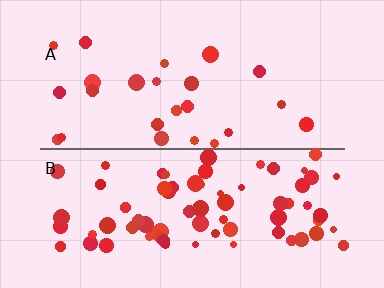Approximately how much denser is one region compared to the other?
Approximately 3.0× — region B over region A.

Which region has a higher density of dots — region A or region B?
B (the bottom).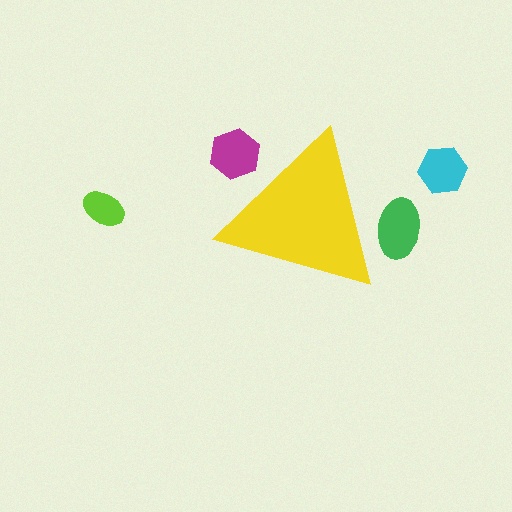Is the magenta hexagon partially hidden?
Yes, the magenta hexagon is partially hidden behind the yellow triangle.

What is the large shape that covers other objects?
A yellow triangle.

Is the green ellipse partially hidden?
Yes, the green ellipse is partially hidden behind the yellow triangle.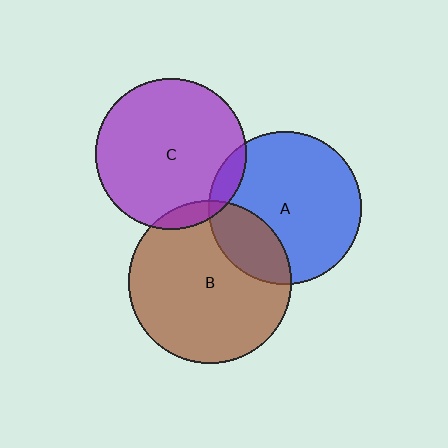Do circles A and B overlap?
Yes.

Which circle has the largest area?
Circle B (brown).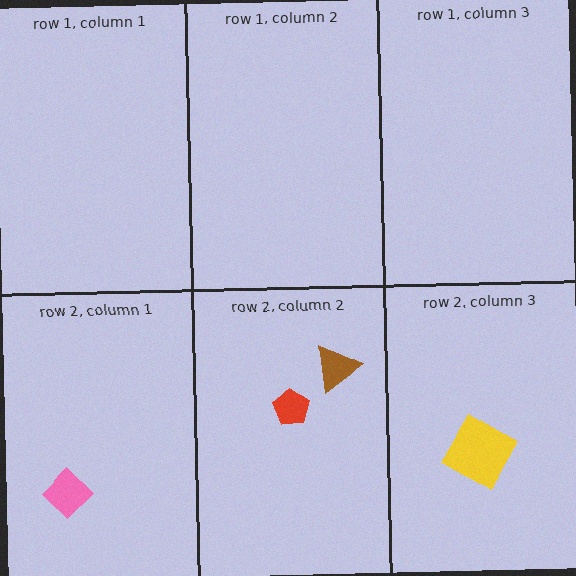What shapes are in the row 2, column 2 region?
The brown triangle, the red pentagon.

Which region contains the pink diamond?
The row 2, column 1 region.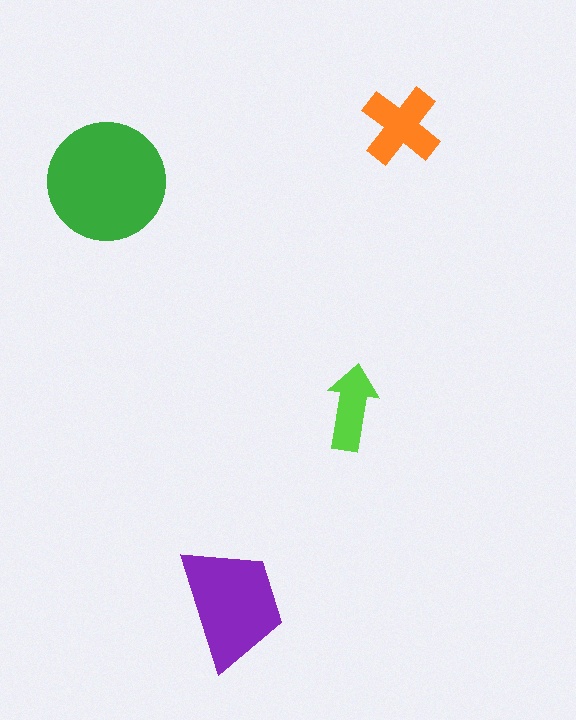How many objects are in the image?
There are 4 objects in the image.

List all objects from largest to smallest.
The green circle, the purple trapezoid, the orange cross, the lime arrow.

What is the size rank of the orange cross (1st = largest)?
3rd.